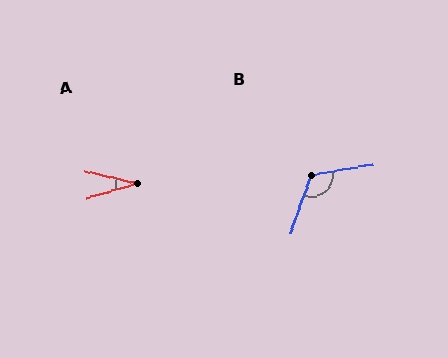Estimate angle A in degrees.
Approximately 29 degrees.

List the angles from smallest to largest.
A (29°), B (119°).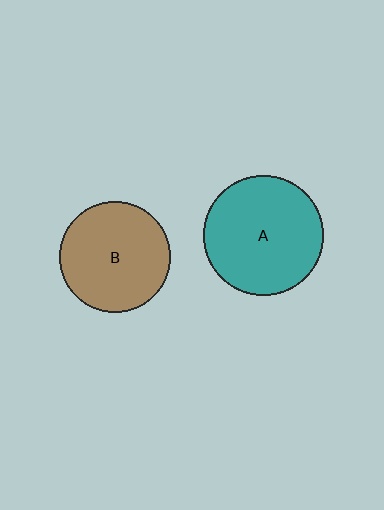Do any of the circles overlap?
No, none of the circles overlap.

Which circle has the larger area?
Circle A (teal).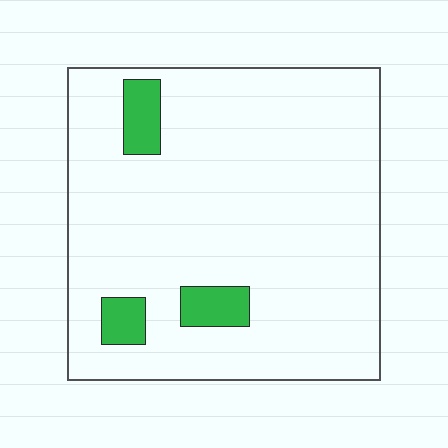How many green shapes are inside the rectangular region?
3.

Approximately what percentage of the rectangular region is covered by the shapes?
Approximately 10%.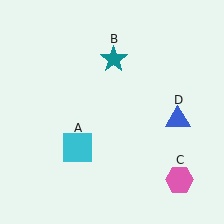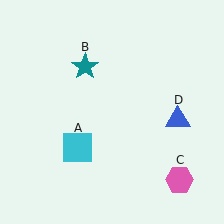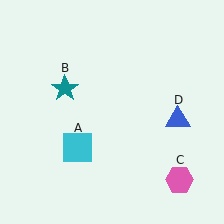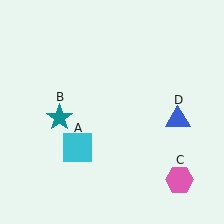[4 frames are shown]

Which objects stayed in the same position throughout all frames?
Cyan square (object A) and pink hexagon (object C) and blue triangle (object D) remained stationary.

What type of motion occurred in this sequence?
The teal star (object B) rotated counterclockwise around the center of the scene.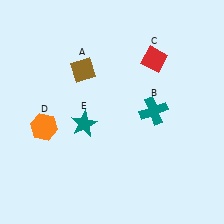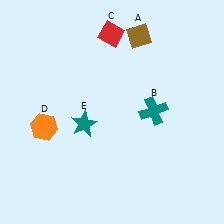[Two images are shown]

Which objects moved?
The objects that moved are: the brown diamond (A), the red diamond (C).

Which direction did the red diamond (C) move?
The red diamond (C) moved left.